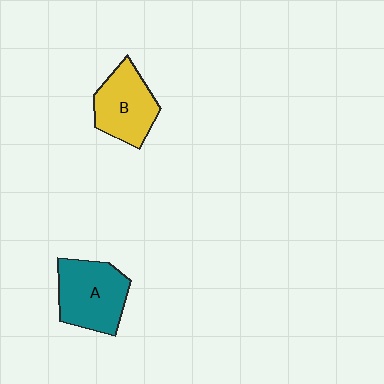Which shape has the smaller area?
Shape B (yellow).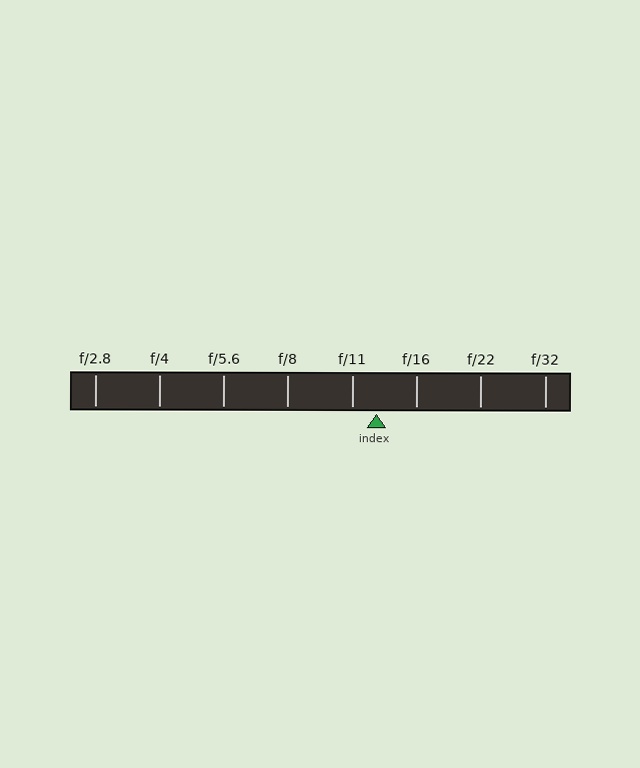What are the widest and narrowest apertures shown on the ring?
The widest aperture shown is f/2.8 and the narrowest is f/32.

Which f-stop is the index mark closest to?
The index mark is closest to f/11.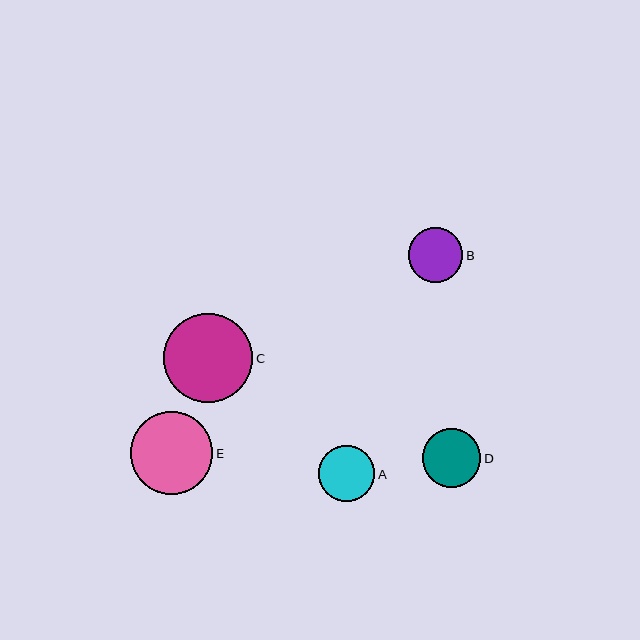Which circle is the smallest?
Circle B is the smallest with a size of approximately 54 pixels.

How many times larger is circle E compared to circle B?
Circle E is approximately 1.5 times the size of circle B.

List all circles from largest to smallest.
From largest to smallest: C, E, D, A, B.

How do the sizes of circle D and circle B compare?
Circle D and circle B are approximately the same size.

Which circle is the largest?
Circle C is the largest with a size of approximately 90 pixels.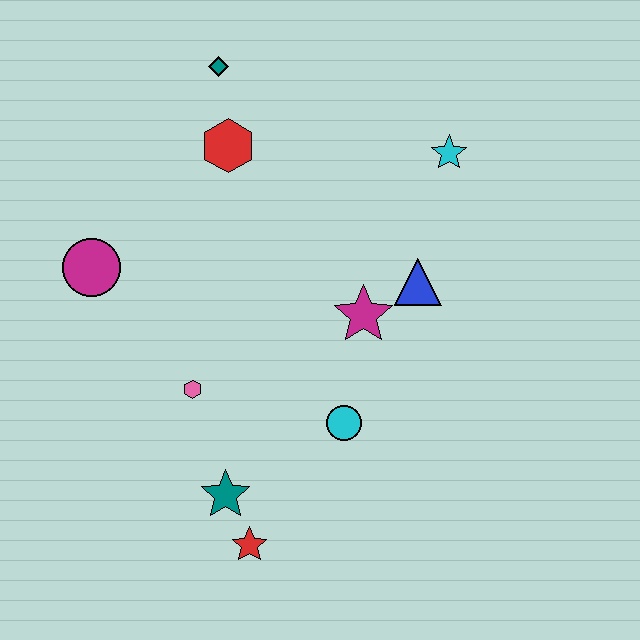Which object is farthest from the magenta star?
The teal diamond is farthest from the magenta star.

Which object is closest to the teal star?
The red star is closest to the teal star.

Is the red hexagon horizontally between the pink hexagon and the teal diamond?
No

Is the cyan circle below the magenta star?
Yes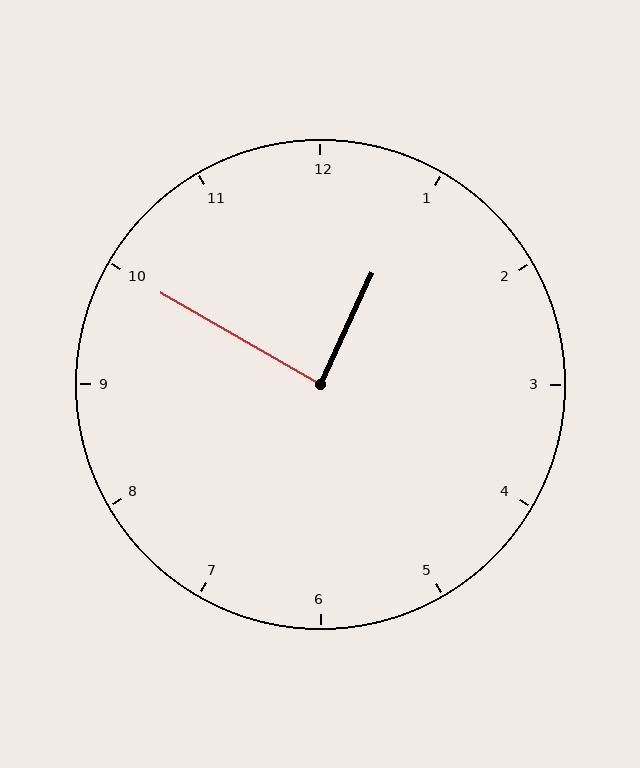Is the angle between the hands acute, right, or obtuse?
It is right.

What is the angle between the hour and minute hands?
Approximately 85 degrees.